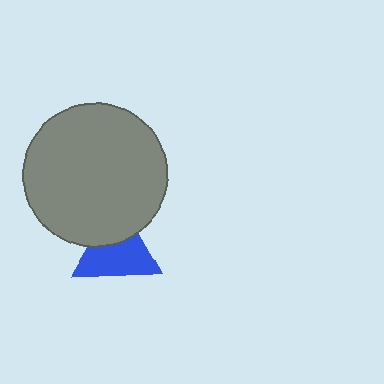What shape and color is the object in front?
The object in front is a gray circle.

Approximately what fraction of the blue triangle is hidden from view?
Roughly 35% of the blue triangle is hidden behind the gray circle.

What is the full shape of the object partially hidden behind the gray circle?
The partially hidden object is a blue triangle.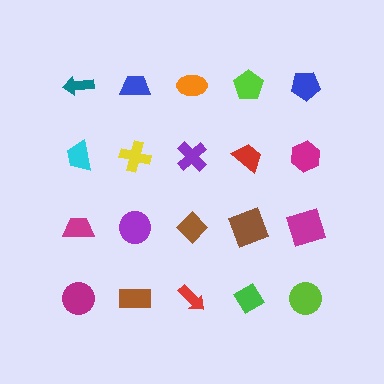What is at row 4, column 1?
A magenta circle.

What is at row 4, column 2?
A brown rectangle.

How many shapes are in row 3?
5 shapes.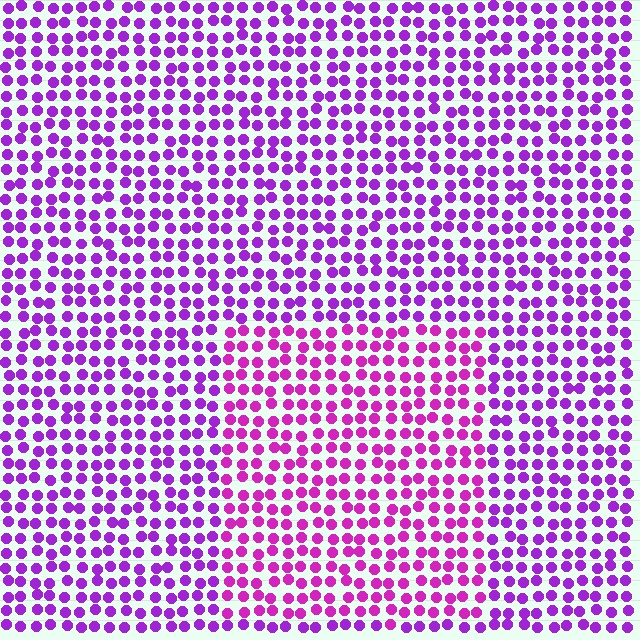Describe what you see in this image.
The image is filled with small purple elements in a uniform arrangement. A rectangle-shaped region is visible where the elements are tinted to a slightly different hue, forming a subtle color boundary.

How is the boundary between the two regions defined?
The boundary is defined purely by a slight shift in hue (about 25 degrees). Spacing, size, and orientation are identical on both sides.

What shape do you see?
I see a rectangle.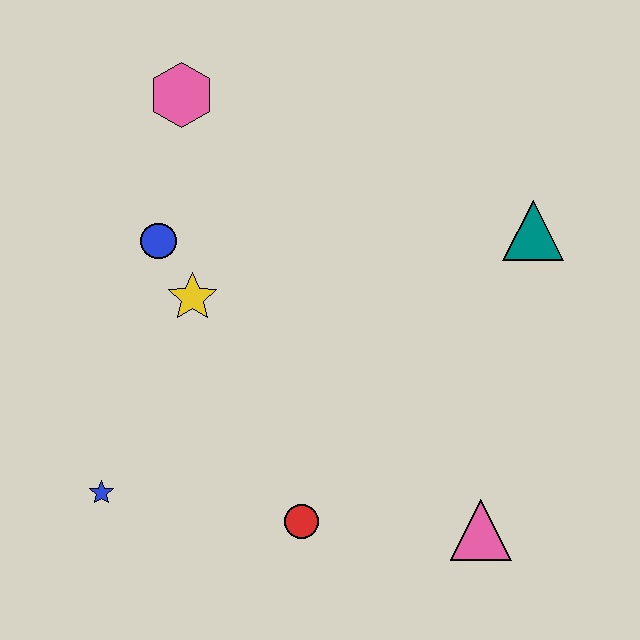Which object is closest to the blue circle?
The yellow star is closest to the blue circle.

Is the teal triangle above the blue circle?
Yes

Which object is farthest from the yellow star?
The pink triangle is farthest from the yellow star.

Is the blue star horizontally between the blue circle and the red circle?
No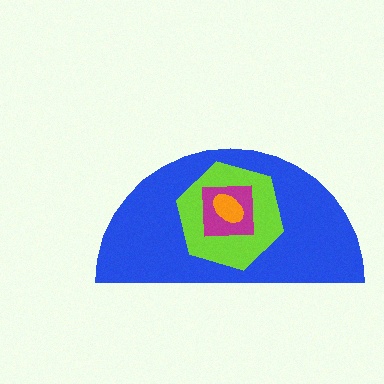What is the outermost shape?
The blue semicircle.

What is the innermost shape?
The orange ellipse.